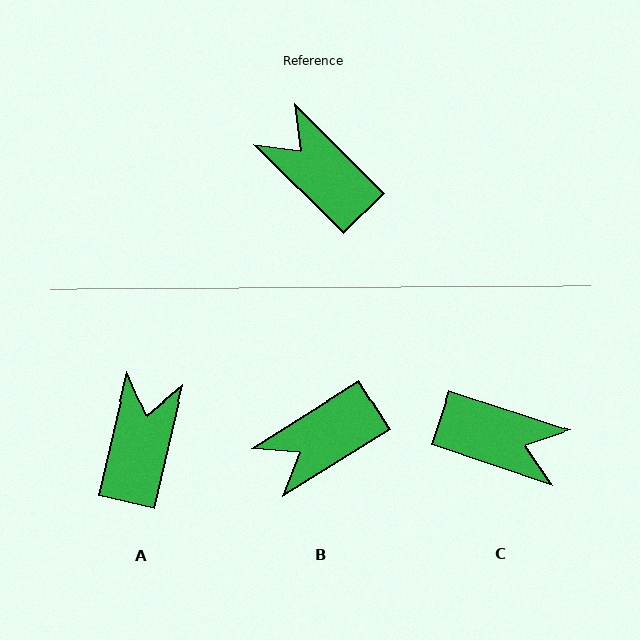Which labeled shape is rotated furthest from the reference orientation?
C, about 154 degrees away.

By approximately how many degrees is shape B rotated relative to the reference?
Approximately 77 degrees counter-clockwise.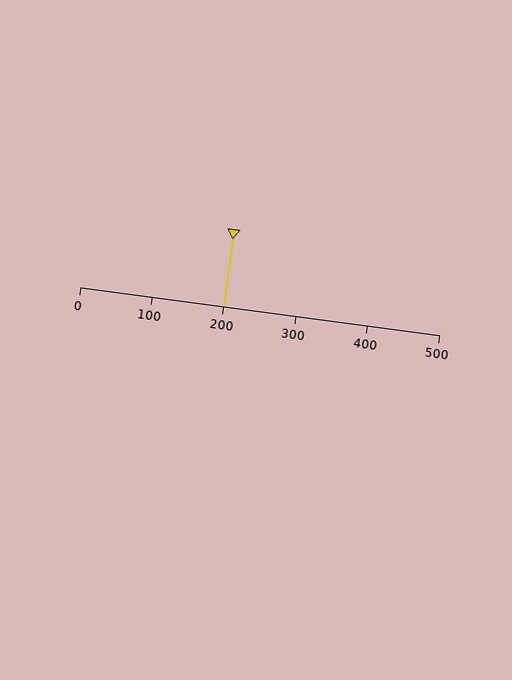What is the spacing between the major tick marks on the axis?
The major ticks are spaced 100 apart.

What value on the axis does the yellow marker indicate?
The marker indicates approximately 200.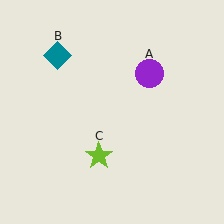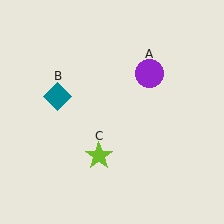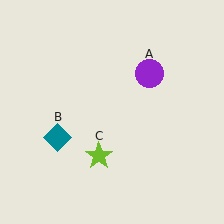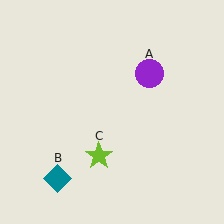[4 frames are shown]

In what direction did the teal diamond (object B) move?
The teal diamond (object B) moved down.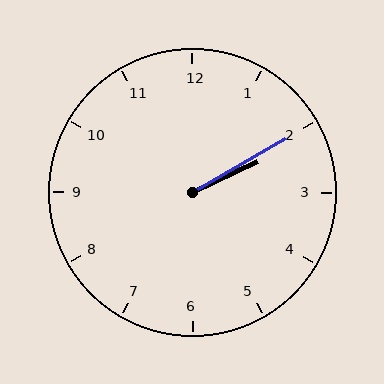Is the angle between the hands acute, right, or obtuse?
It is acute.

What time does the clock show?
2:10.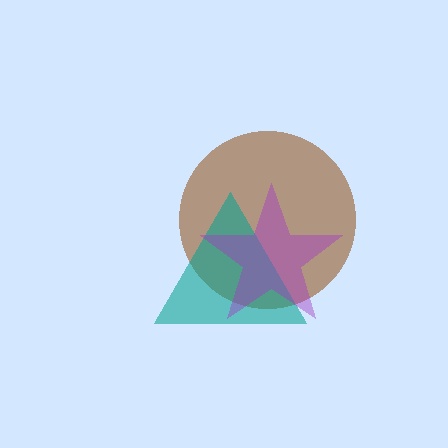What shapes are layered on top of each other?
The layered shapes are: a brown circle, a teal triangle, a purple star.